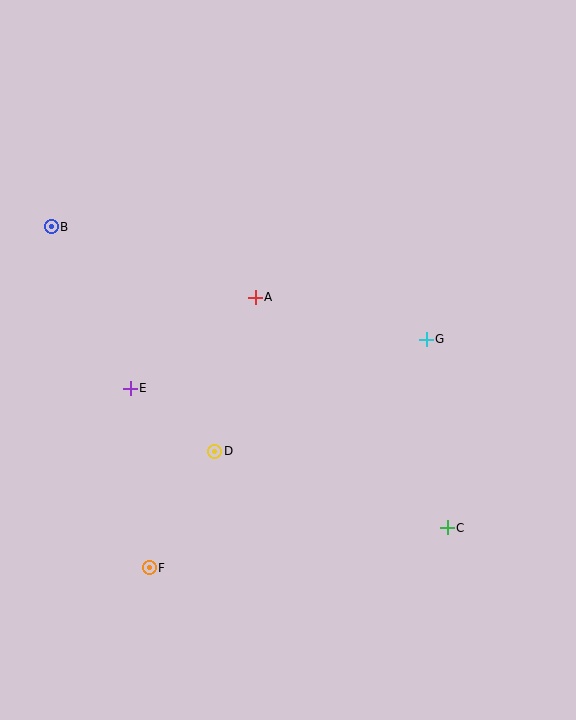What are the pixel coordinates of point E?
Point E is at (130, 388).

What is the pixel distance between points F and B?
The distance between F and B is 355 pixels.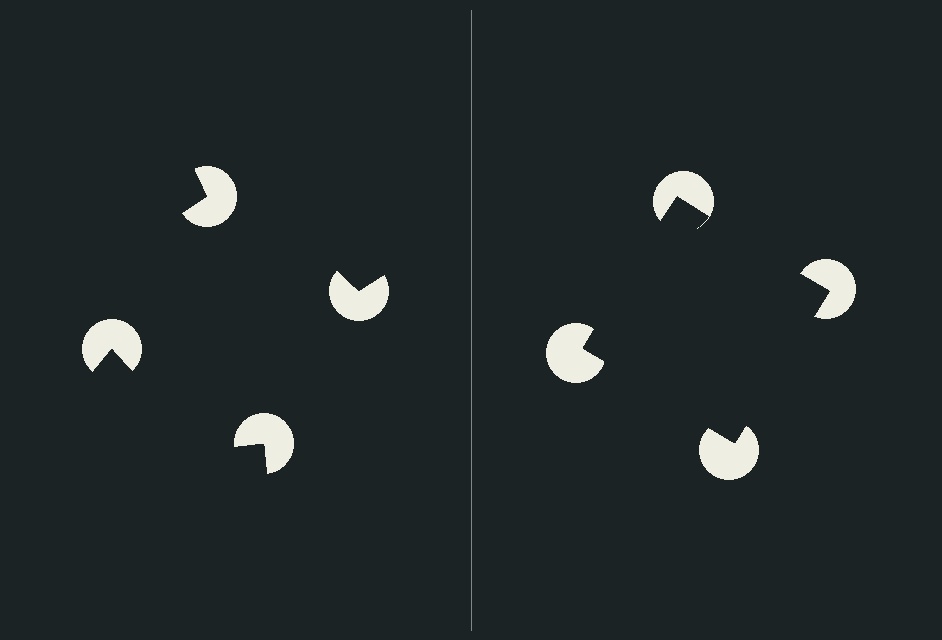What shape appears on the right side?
An illusory square.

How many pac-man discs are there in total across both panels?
8 — 4 on each side.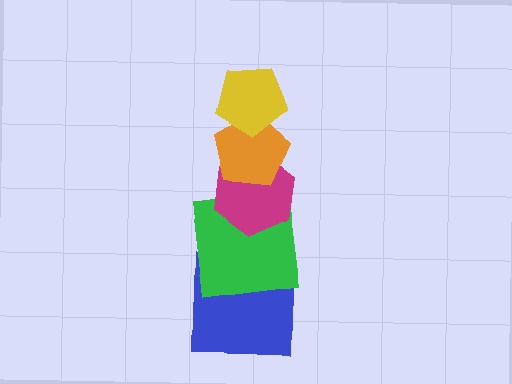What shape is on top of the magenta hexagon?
The orange pentagon is on top of the magenta hexagon.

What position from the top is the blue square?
The blue square is 5th from the top.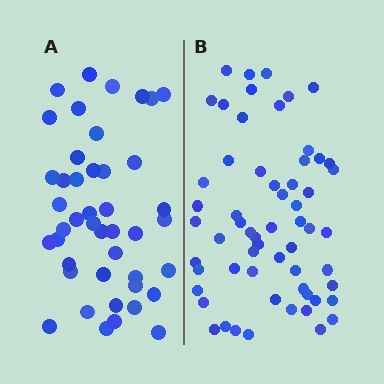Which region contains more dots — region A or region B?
Region B (the right region) has more dots.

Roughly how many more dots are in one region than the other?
Region B has approximately 15 more dots than region A.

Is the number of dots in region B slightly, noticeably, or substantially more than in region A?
Region B has noticeably more, but not dramatically so. The ratio is roughly 1.4 to 1.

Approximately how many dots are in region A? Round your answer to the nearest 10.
About 40 dots. (The exact count is 44, which rounds to 40.)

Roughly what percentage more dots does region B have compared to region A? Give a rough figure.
About 35% more.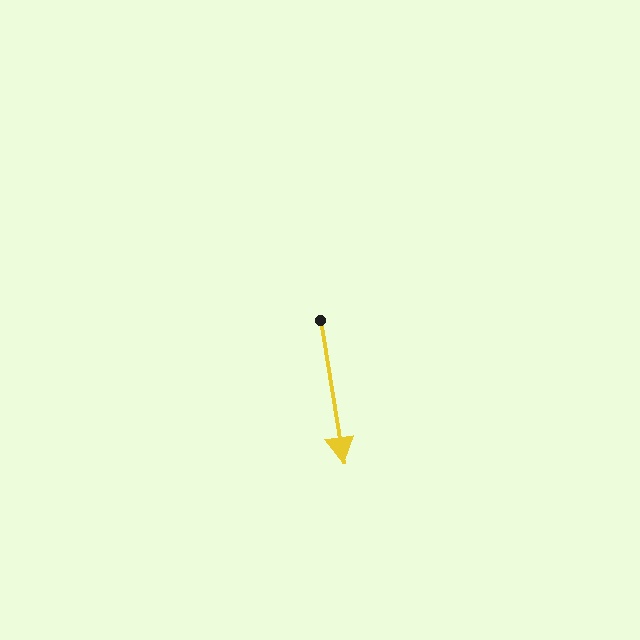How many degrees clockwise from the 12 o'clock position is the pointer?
Approximately 171 degrees.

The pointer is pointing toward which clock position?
Roughly 6 o'clock.